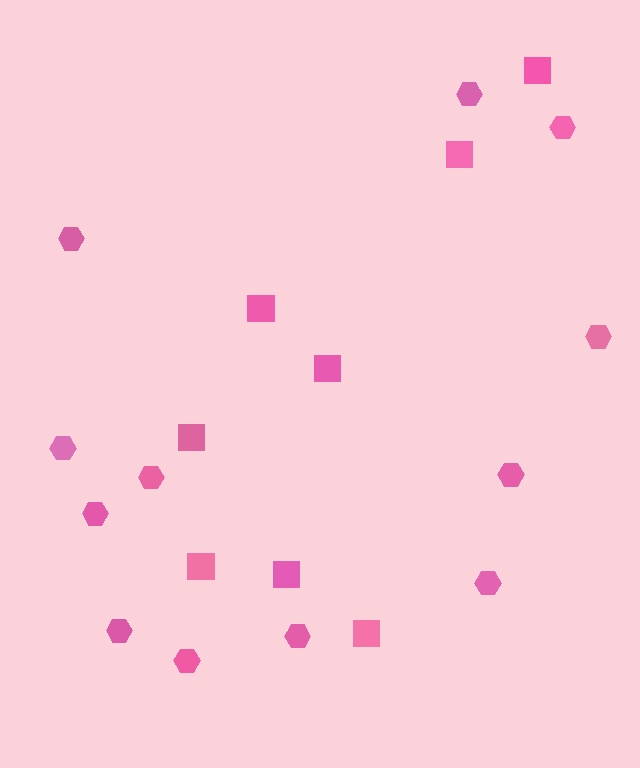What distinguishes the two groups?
There are 2 groups: one group of squares (8) and one group of hexagons (12).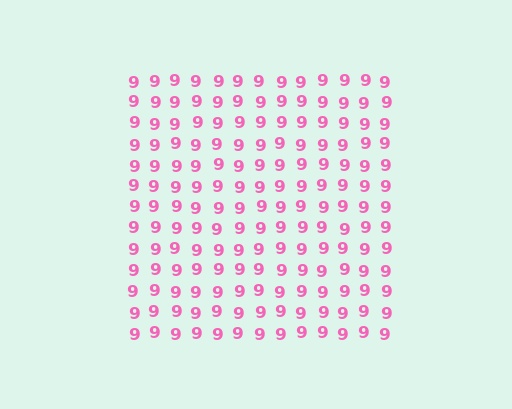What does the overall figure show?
The overall figure shows a square.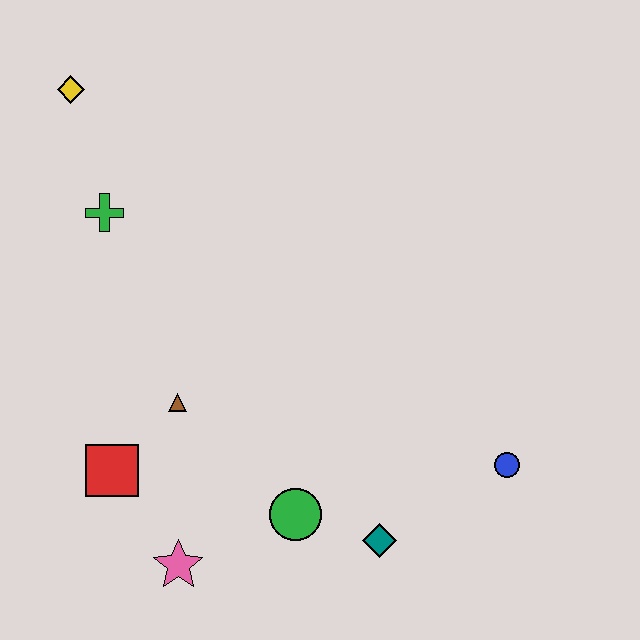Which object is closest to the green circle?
The teal diamond is closest to the green circle.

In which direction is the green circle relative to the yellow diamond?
The green circle is below the yellow diamond.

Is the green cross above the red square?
Yes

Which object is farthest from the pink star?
The yellow diamond is farthest from the pink star.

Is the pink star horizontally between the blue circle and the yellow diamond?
Yes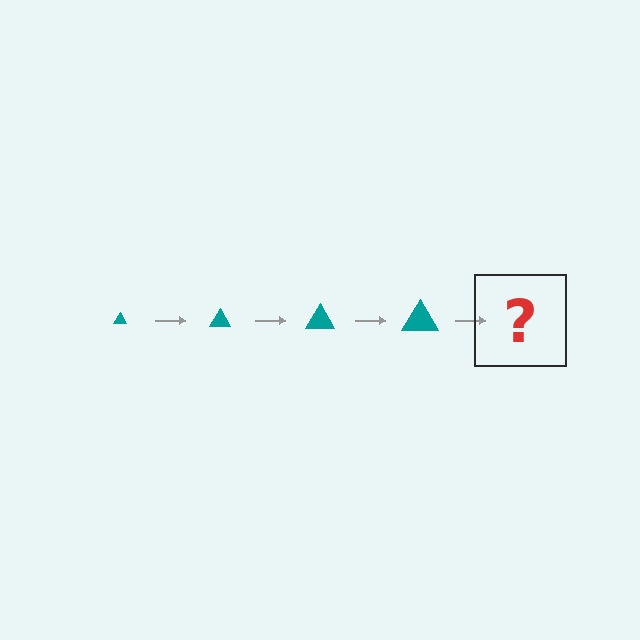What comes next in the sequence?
The next element should be a teal triangle, larger than the previous one.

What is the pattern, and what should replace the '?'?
The pattern is that the triangle gets progressively larger each step. The '?' should be a teal triangle, larger than the previous one.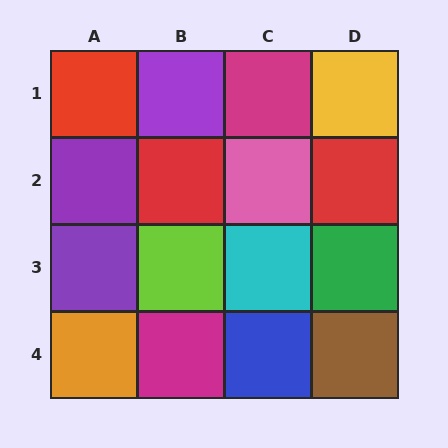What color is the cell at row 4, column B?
Magenta.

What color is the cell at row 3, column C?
Cyan.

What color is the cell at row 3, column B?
Lime.